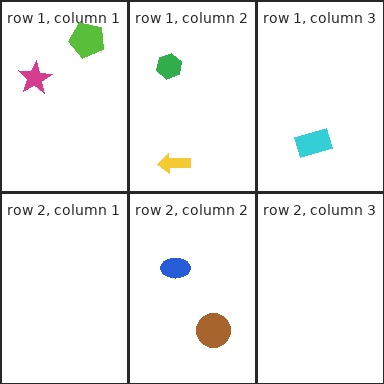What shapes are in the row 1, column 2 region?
The green hexagon, the yellow arrow.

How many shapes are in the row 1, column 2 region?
2.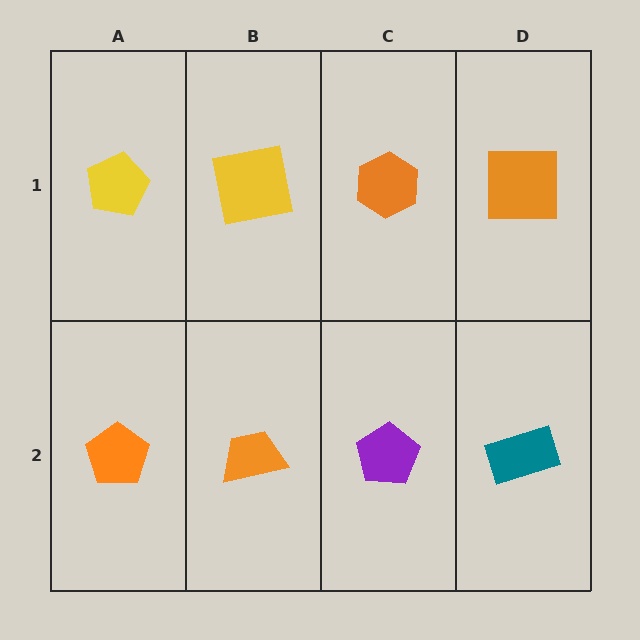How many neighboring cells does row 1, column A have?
2.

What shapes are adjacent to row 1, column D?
A teal rectangle (row 2, column D), an orange hexagon (row 1, column C).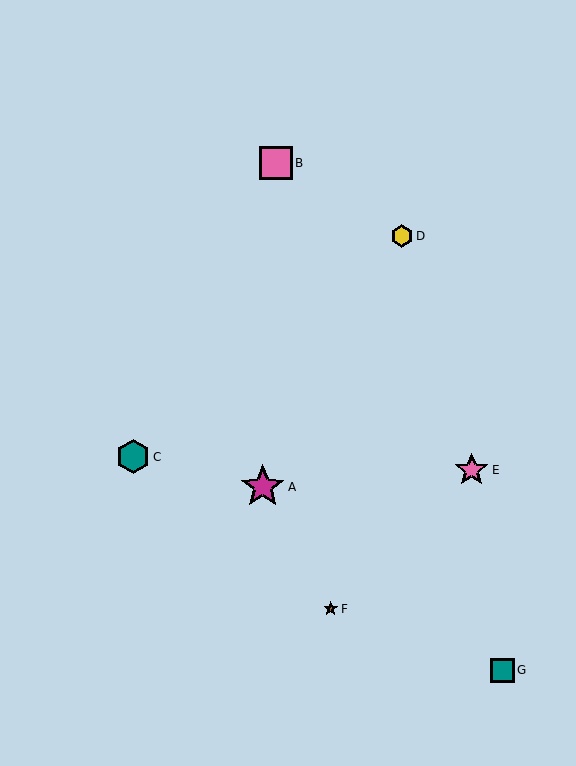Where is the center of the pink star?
The center of the pink star is at (472, 470).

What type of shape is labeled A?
Shape A is a magenta star.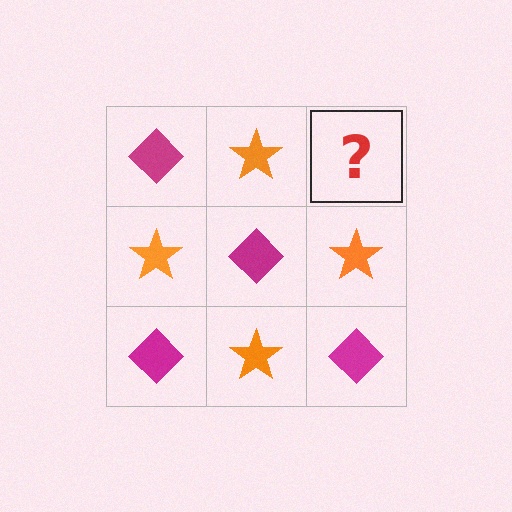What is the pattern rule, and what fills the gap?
The rule is that it alternates magenta diamond and orange star in a checkerboard pattern. The gap should be filled with a magenta diamond.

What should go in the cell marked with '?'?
The missing cell should contain a magenta diamond.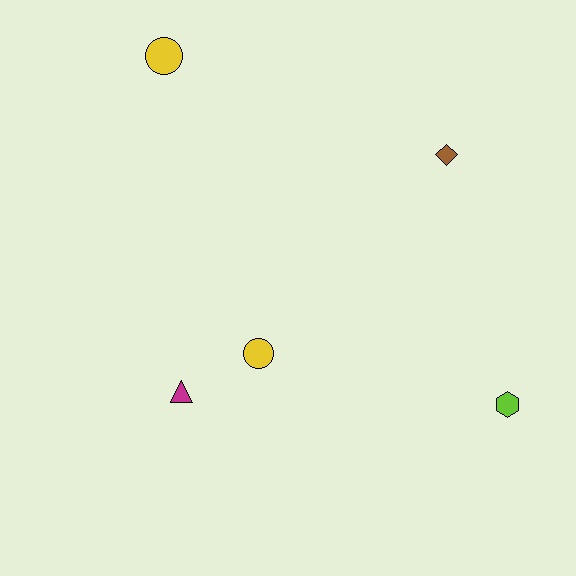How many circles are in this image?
There are 2 circles.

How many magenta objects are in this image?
There is 1 magenta object.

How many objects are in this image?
There are 5 objects.